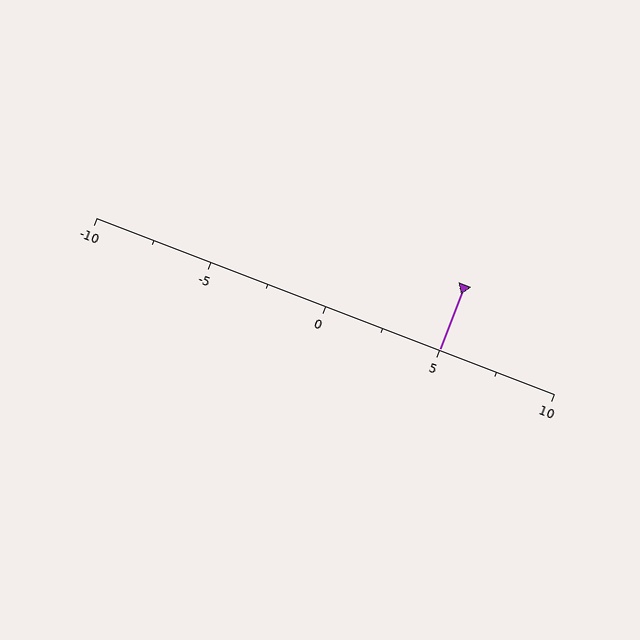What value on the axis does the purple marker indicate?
The marker indicates approximately 5.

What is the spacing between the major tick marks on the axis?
The major ticks are spaced 5 apart.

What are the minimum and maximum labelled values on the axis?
The axis runs from -10 to 10.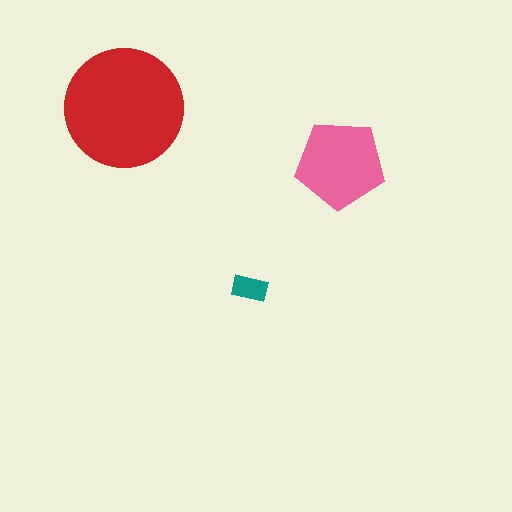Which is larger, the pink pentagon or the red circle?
The red circle.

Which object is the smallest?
The teal rectangle.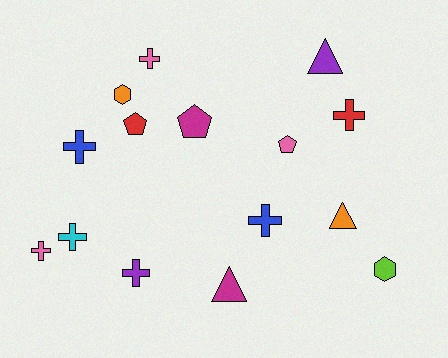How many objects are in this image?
There are 15 objects.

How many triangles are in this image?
There are 3 triangles.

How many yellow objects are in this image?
There are no yellow objects.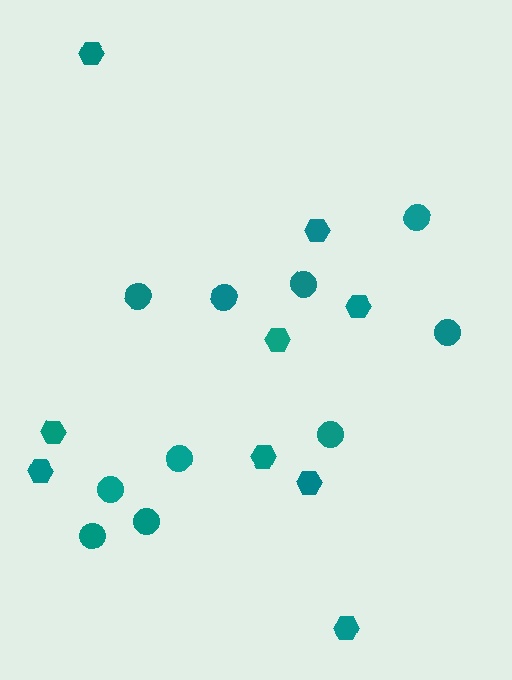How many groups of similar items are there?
There are 2 groups: one group of hexagons (9) and one group of circles (10).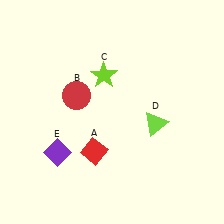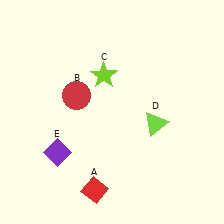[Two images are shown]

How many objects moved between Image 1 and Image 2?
1 object moved between the two images.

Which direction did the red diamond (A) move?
The red diamond (A) moved down.